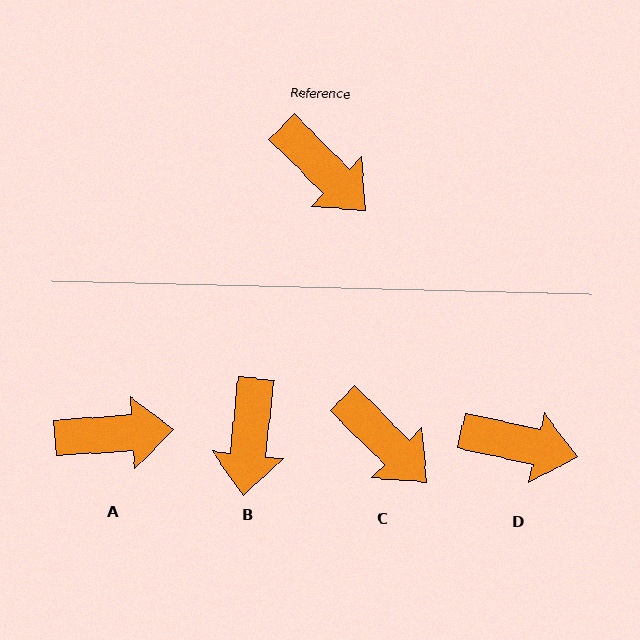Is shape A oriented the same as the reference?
No, it is off by about 49 degrees.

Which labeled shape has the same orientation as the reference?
C.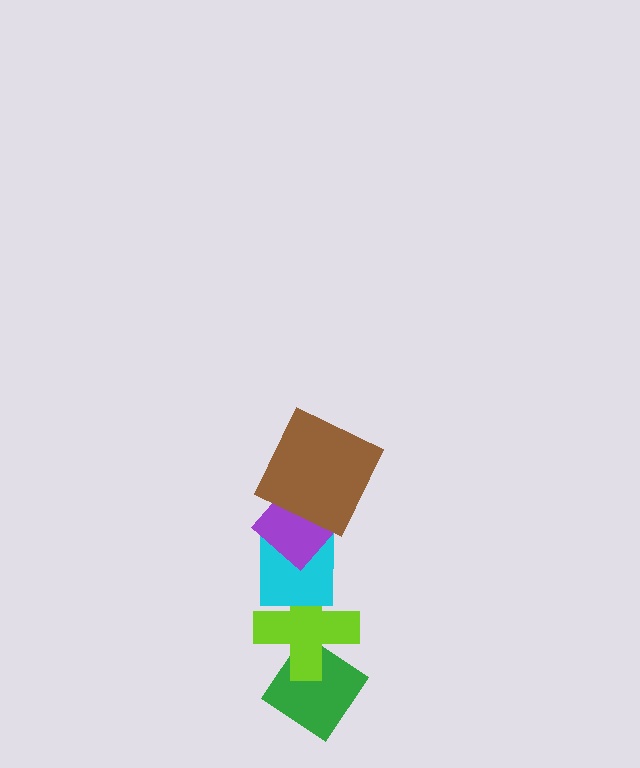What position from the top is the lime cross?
The lime cross is 4th from the top.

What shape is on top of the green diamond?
The lime cross is on top of the green diamond.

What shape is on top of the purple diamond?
The brown square is on top of the purple diamond.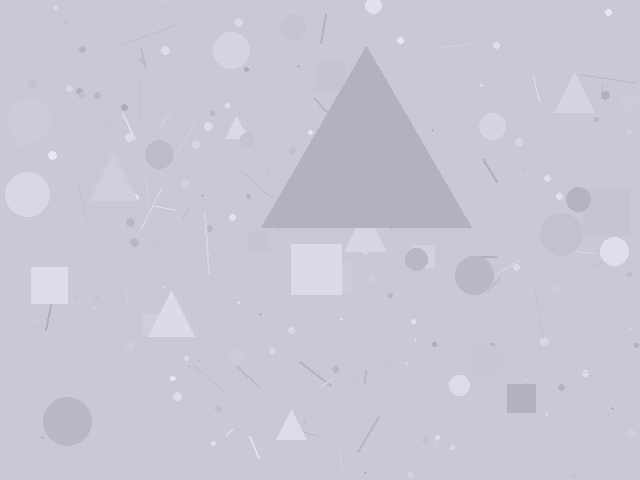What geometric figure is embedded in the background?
A triangle is embedded in the background.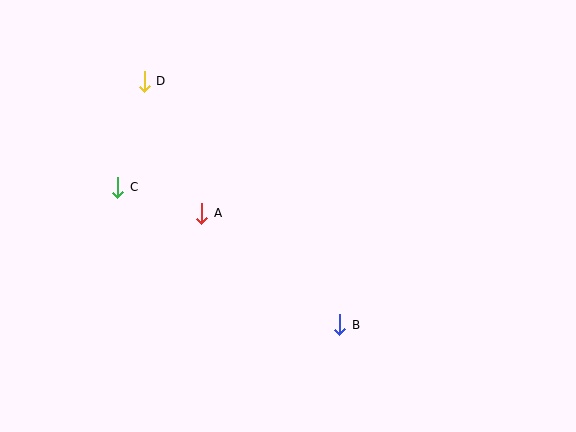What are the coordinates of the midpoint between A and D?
The midpoint between A and D is at (173, 147).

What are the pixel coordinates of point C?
Point C is at (118, 187).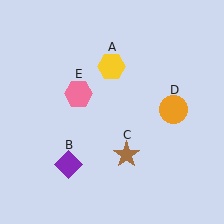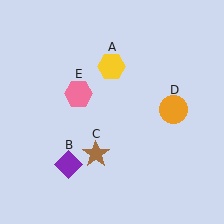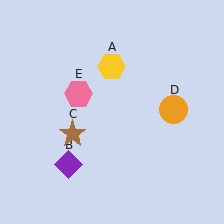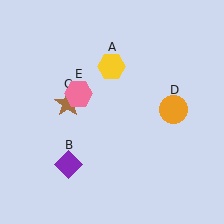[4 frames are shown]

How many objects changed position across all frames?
1 object changed position: brown star (object C).